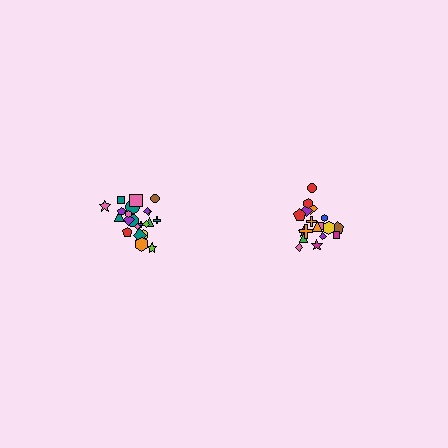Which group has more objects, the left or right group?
The left group.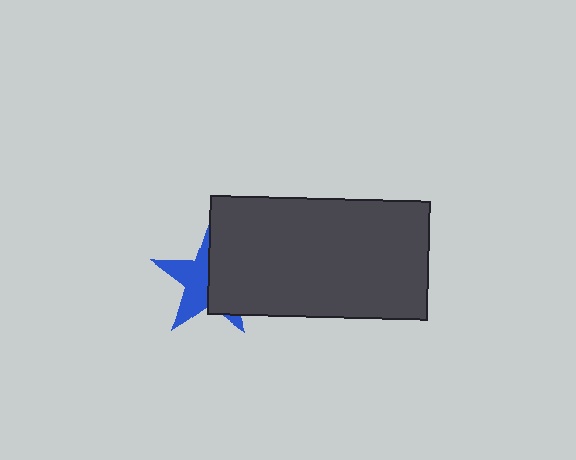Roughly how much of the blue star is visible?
About half of it is visible (roughly 50%).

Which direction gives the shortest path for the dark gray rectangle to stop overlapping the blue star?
Moving right gives the shortest separation.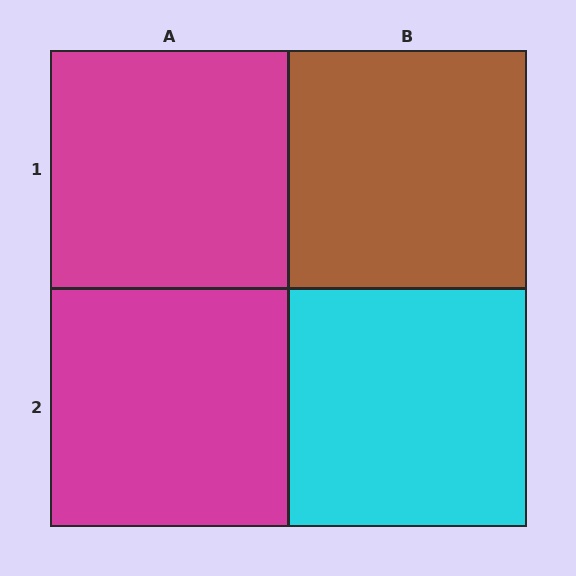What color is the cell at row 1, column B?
Brown.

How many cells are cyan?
1 cell is cyan.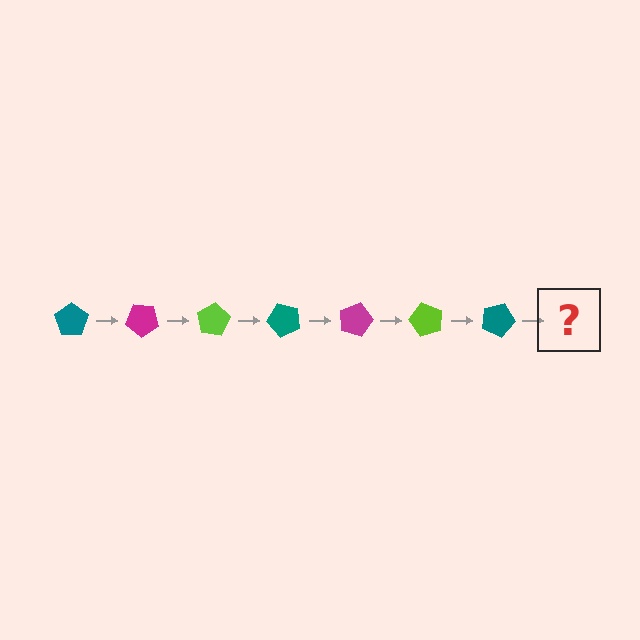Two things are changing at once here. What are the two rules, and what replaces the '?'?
The two rules are that it rotates 40 degrees each step and the color cycles through teal, magenta, and lime. The '?' should be a magenta pentagon, rotated 280 degrees from the start.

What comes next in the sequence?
The next element should be a magenta pentagon, rotated 280 degrees from the start.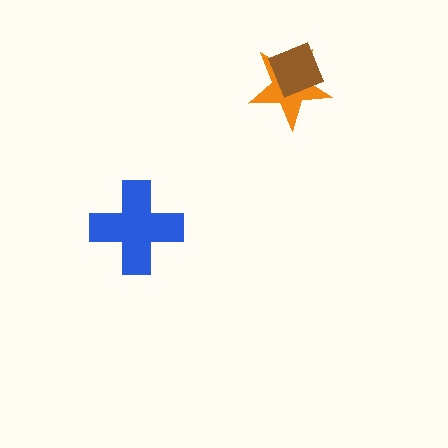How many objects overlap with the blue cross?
0 objects overlap with the blue cross.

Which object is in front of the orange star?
The brown diamond is in front of the orange star.